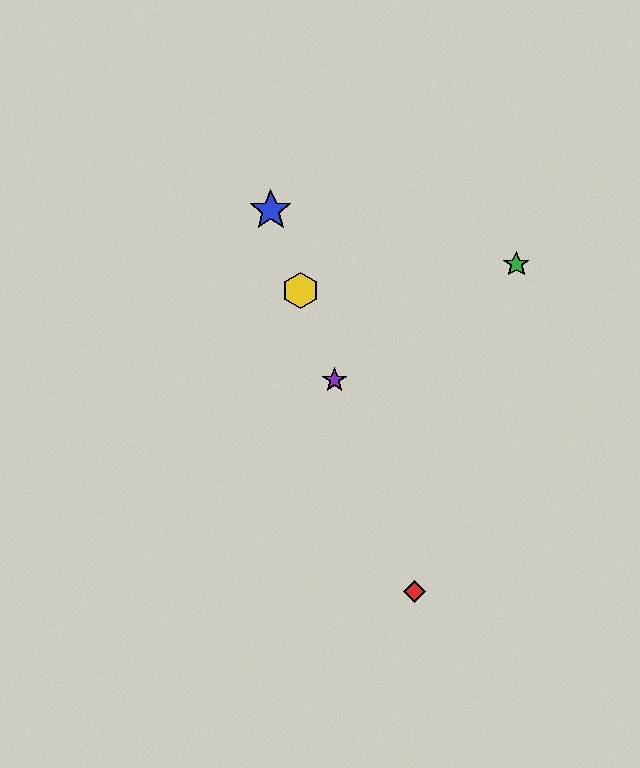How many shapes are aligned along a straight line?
4 shapes (the red diamond, the blue star, the yellow hexagon, the purple star) are aligned along a straight line.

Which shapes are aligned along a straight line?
The red diamond, the blue star, the yellow hexagon, the purple star are aligned along a straight line.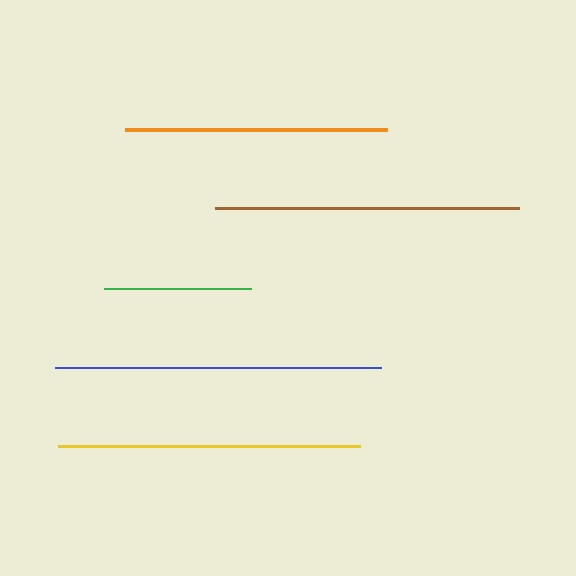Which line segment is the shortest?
The green line is the shortest at approximately 147 pixels.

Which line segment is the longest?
The blue line is the longest at approximately 326 pixels.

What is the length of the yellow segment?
The yellow segment is approximately 301 pixels long.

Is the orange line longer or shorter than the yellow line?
The yellow line is longer than the orange line.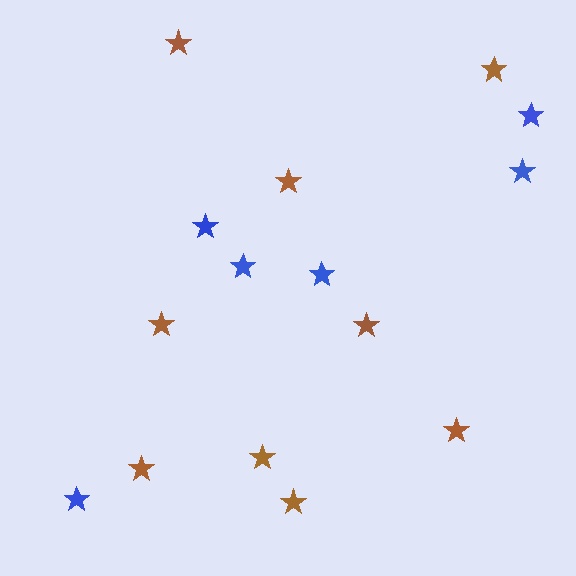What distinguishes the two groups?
There are 2 groups: one group of blue stars (6) and one group of brown stars (9).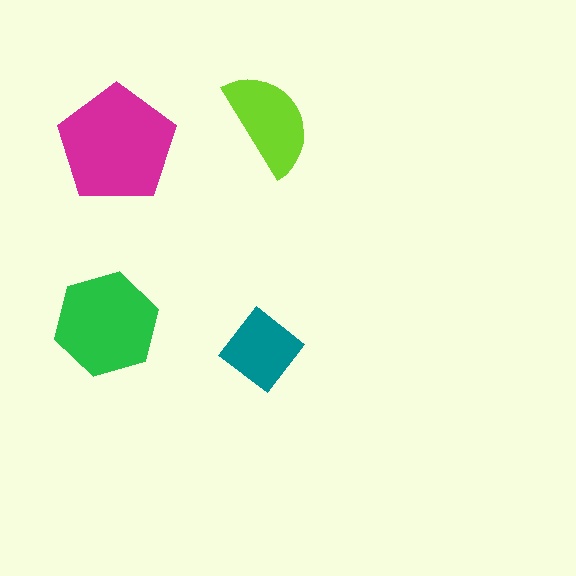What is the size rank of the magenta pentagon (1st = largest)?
1st.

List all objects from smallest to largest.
The teal diamond, the lime semicircle, the green hexagon, the magenta pentagon.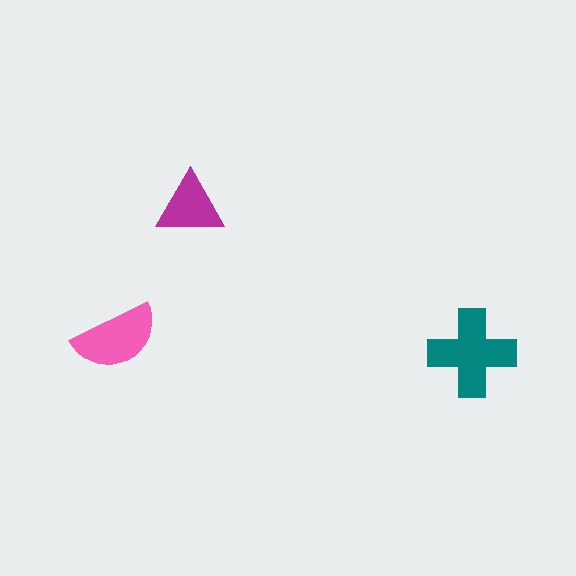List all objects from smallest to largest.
The magenta triangle, the pink semicircle, the teal cross.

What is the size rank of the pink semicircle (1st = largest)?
2nd.